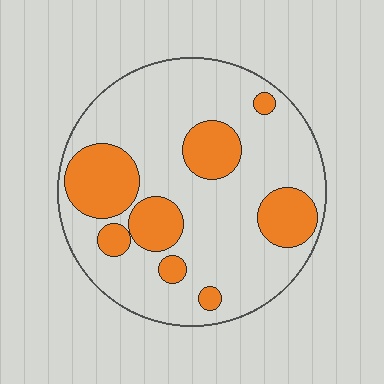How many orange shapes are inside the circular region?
8.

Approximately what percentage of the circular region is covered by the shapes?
Approximately 25%.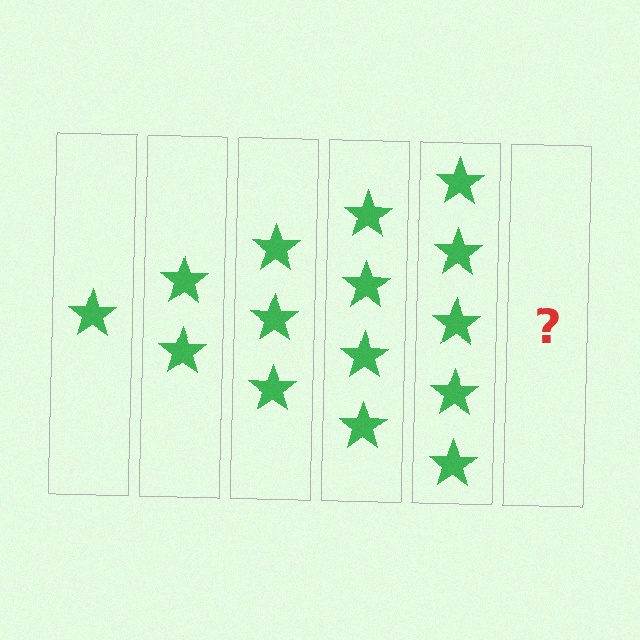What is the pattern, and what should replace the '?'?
The pattern is that each step adds one more star. The '?' should be 6 stars.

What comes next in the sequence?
The next element should be 6 stars.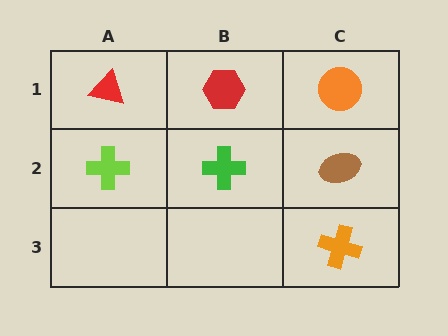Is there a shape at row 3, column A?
No, that cell is empty.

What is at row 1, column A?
A red triangle.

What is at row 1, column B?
A red hexagon.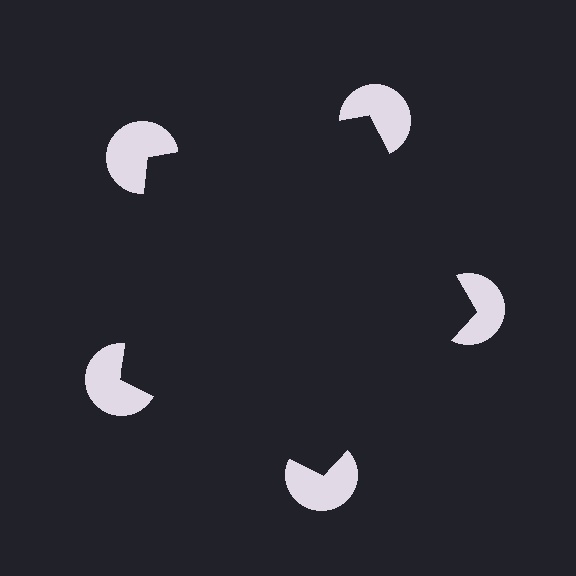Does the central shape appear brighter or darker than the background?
It typically appears slightly darker than the background, even though no actual brightness change is drawn.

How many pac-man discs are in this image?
There are 5 — one at each vertex of the illusory pentagon.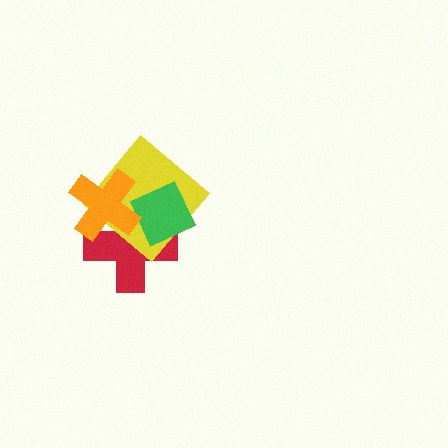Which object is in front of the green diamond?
The orange cross is in front of the green diamond.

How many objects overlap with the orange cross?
3 objects overlap with the orange cross.